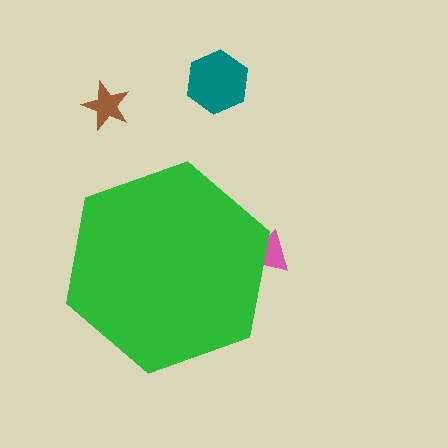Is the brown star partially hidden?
No, the brown star is fully visible.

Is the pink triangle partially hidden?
Yes, the pink triangle is partially hidden behind the green hexagon.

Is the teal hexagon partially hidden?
No, the teal hexagon is fully visible.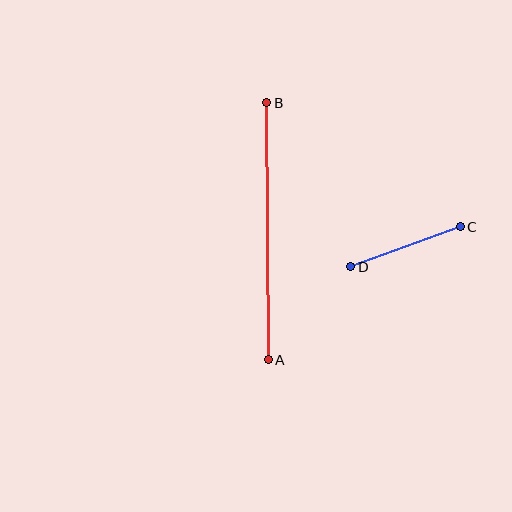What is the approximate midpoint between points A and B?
The midpoint is at approximately (267, 231) pixels.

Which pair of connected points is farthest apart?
Points A and B are farthest apart.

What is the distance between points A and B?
The distance is approximately 257 pixels.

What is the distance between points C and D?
The distance is approximately 117 pixels.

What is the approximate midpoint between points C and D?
The midpoint is at approximately (405, 247) pixels.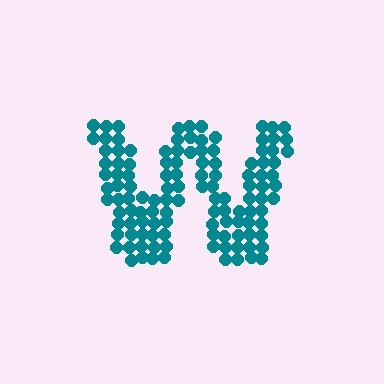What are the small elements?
The small elements are circles.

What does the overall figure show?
The overall figure shows the letter W.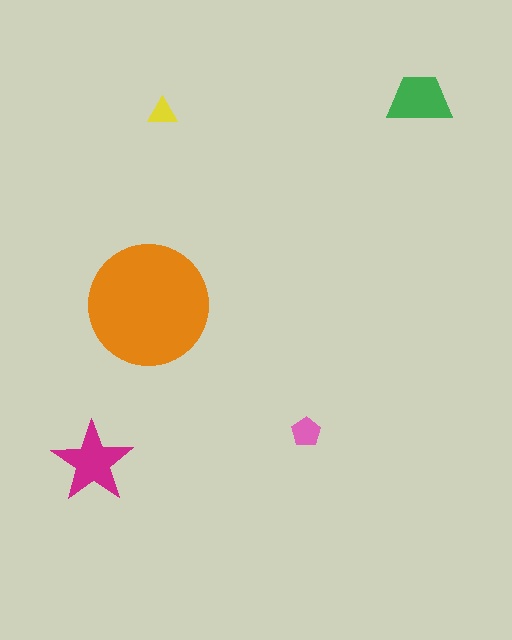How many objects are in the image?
There are 5 objects in the image.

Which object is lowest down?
The magenta star is bottommost.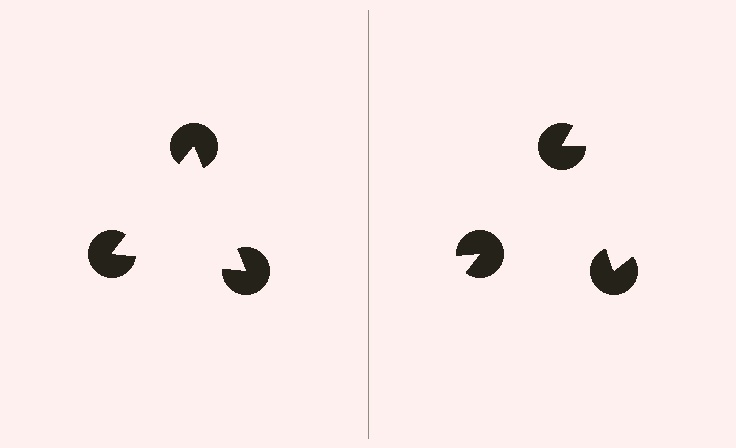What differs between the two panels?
The pac-man discs are positioned identically on both sides; only the wedge orientations differ. On the left they align to a triangle; on the right they are misaligned.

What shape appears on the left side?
An illusory triangle.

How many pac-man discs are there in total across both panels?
6 — 3 on each side.